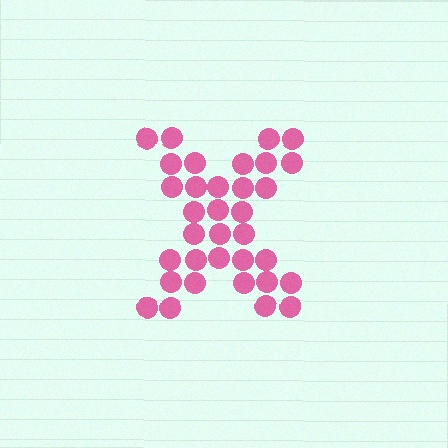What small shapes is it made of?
It is made of small circles.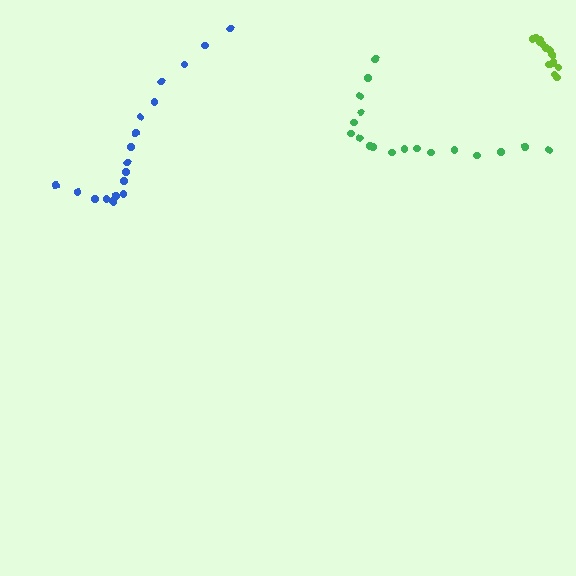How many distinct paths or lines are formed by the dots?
There are 3 distinct paths.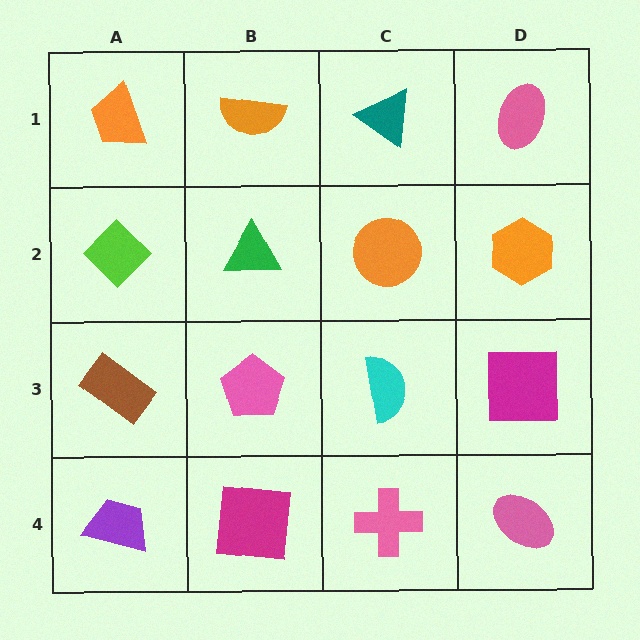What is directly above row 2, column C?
A teal triangle.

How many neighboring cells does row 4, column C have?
3.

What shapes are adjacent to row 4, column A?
A brown rectangle (row 3, column A), a magenta square (row 4, column B).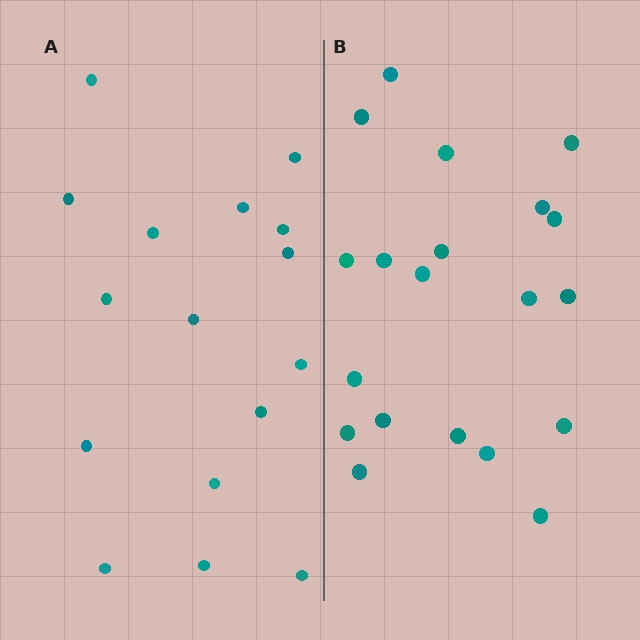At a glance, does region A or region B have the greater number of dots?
Region B (the right region) has more dots.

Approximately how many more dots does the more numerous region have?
Region B has about 4 more dots than region A.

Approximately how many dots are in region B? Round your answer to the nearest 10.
About 20 dots.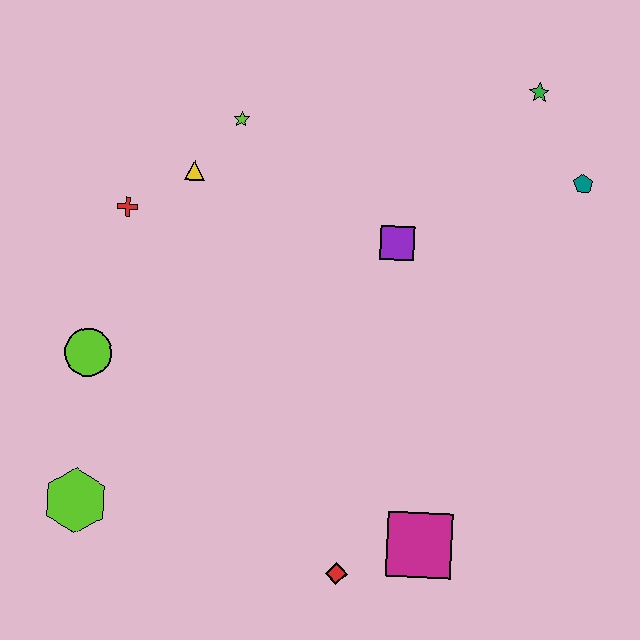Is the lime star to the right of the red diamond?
No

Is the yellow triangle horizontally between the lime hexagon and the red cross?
No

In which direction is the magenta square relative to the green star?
The magenta square is below the green star.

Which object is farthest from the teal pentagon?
The lime hexagon is farthest from the teal pentagon.